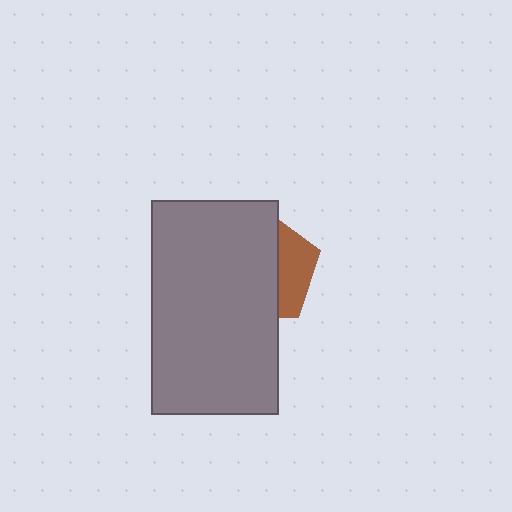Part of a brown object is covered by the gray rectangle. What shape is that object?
It is a pentagon.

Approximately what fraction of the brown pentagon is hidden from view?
Roughly 69% of the brown pentagon is hidden behind the gray rectangle.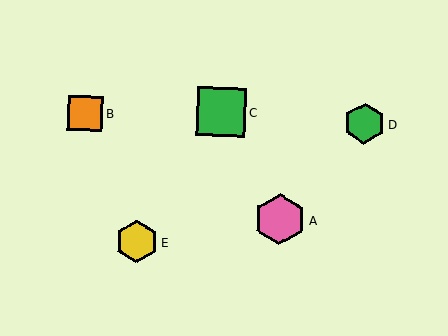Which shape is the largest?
The pink hexagon (labeled A) is the largest.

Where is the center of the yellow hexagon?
The center of the yellow hexagon is at (137, 241).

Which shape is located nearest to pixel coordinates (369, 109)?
The green hexagon (labeled D) at (364, 124) is nearest to that location.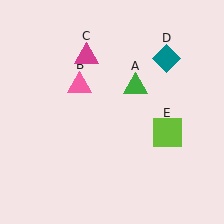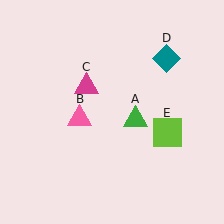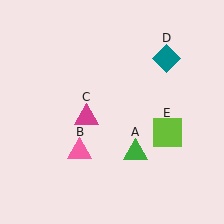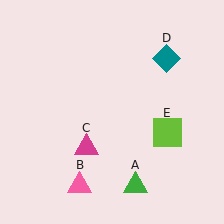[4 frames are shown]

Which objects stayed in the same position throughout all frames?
Teal diamond (object D) and lime square (object E) remained stationary.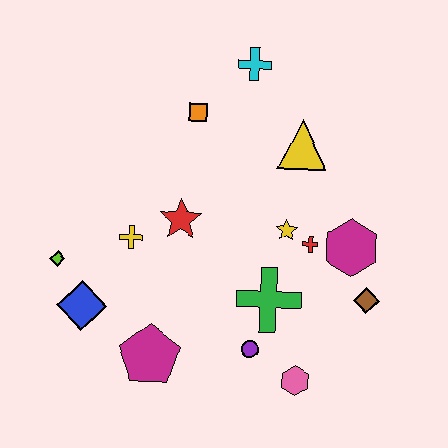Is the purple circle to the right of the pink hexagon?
No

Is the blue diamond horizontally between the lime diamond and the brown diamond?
Yes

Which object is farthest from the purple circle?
The cyan cross is farthest from the purple circle.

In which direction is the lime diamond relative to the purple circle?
The lime diamond is to the left of the purple circle.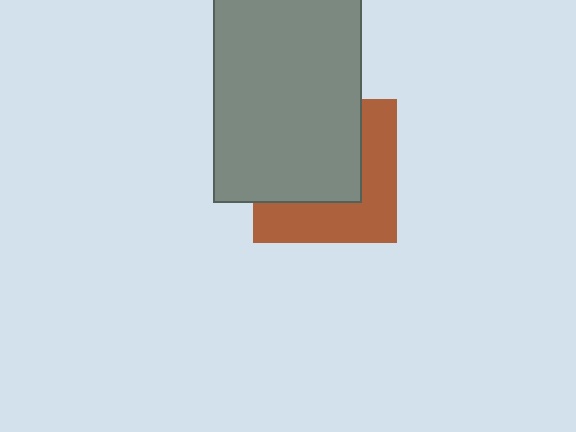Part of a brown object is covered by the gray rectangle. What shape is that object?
It is a square.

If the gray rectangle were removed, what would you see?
You would see the complete brown square.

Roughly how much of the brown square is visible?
About half of it is visible (roughly 46%).